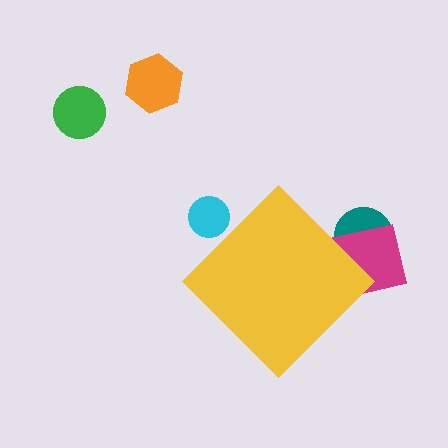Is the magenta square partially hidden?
Yes, the magenta square is partially hidden behind the yellow diamond.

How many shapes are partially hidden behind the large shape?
3 shapes are partially hidden.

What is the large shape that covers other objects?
A yellow diamond.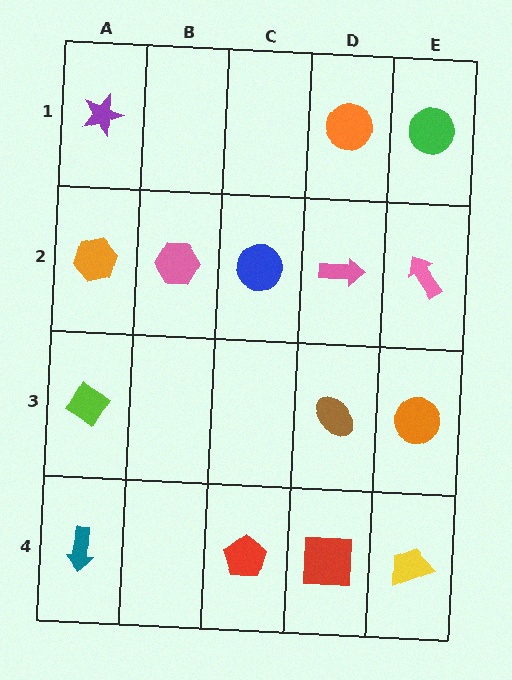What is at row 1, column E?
A green circle.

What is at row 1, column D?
An orange circle.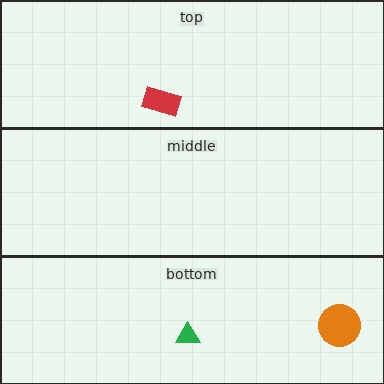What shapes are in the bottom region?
The orange circle, the green triangle.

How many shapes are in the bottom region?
2.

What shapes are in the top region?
The red rectangle.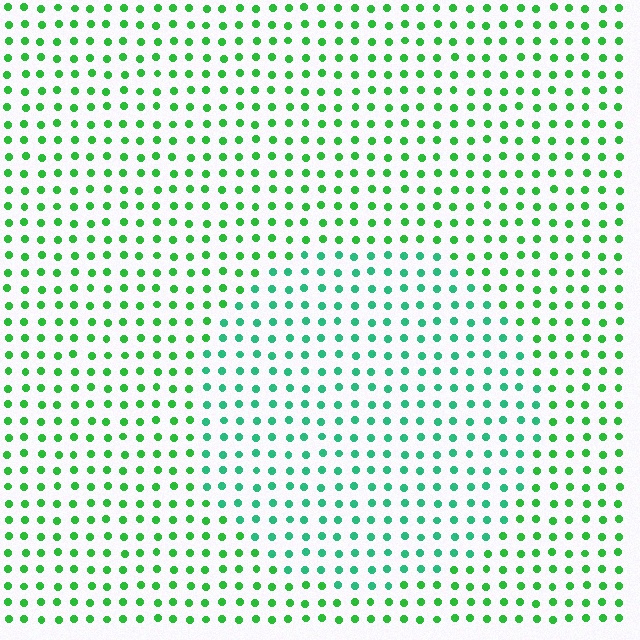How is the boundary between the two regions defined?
The boundary is defined purely by a slight shift in hue (about 29 degrees). Spacing, size, and orientation are identical on both sides.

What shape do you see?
I see a circle.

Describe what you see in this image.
The image is filled with small green elements in a uniform arrangement. A circle-shaped region is visible where the elements are tinted to a slightly different hue, forming a subtle color boundary.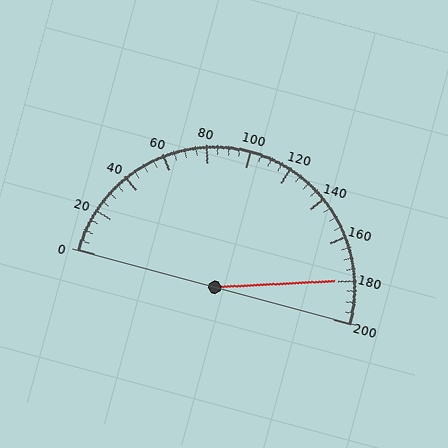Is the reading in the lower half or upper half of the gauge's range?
The reading is in the upper half of the range (0 to 200).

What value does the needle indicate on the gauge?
The needle indicates approximately 180.